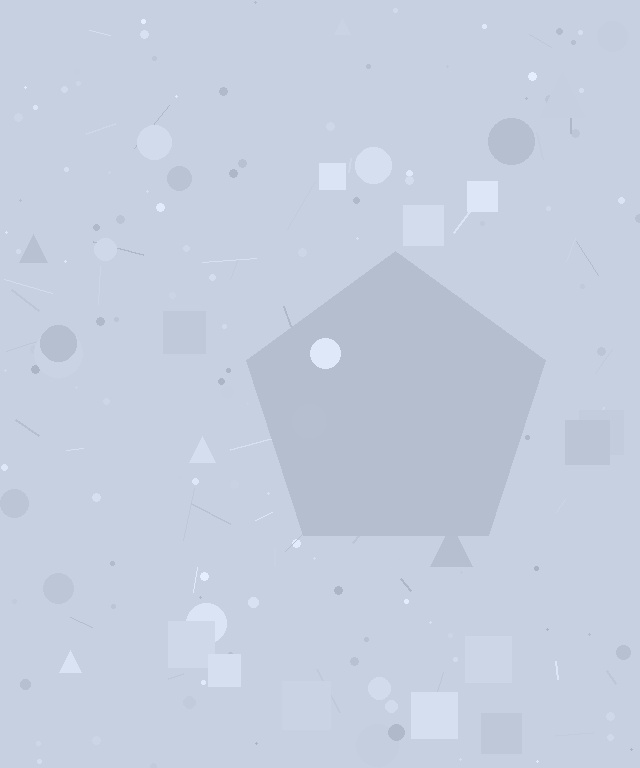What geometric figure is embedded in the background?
A pentagon is embedded in the background.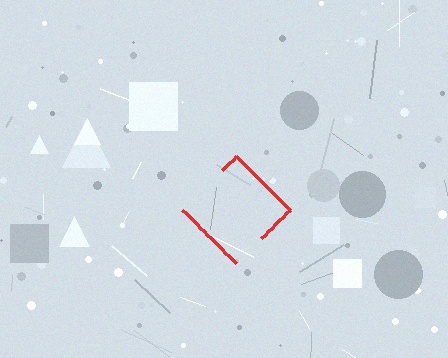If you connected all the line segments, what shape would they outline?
They would outline a diamond.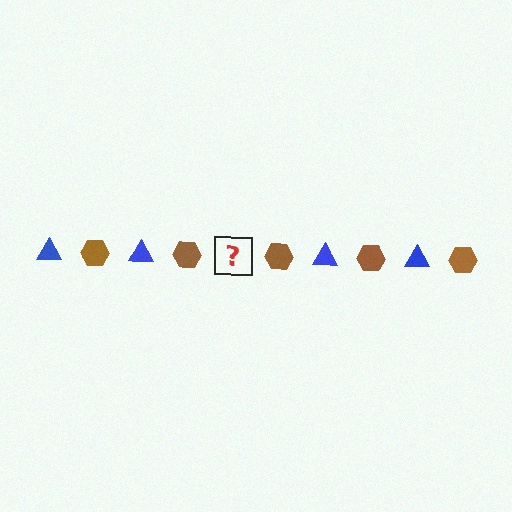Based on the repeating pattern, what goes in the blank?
The blank should be a blue triangle.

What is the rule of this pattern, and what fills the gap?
The rule is that the pattern alternates between blue triangle and brown hexagon. The gap should be filled with a blue triangle.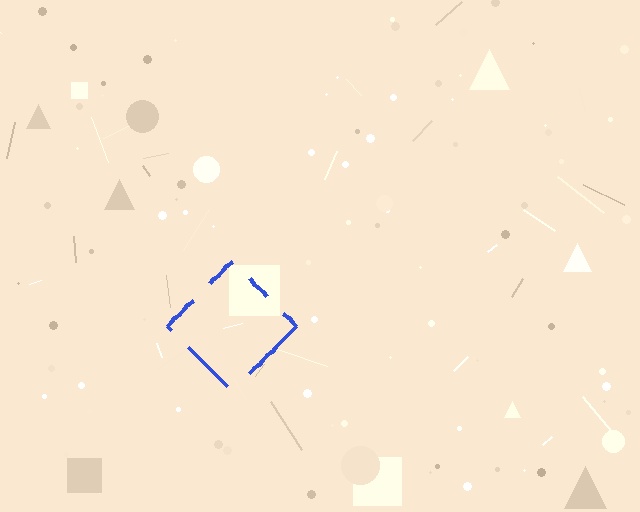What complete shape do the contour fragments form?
The contour fragments form a diamond.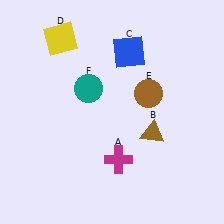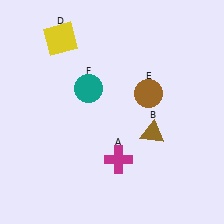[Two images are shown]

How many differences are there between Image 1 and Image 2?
There is 1 difference between the two images.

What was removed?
The blue square (C) was removed in Image 2.